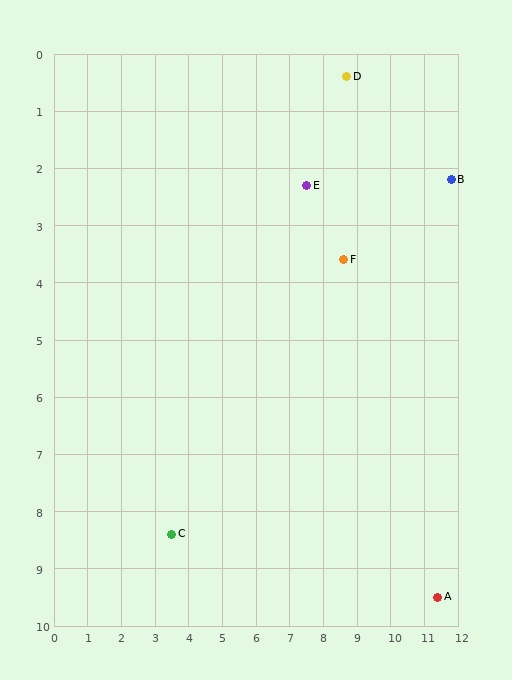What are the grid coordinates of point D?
Point D is at approximately (8.7, 0.4).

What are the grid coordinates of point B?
Point B is at approximately (11.8, 2.2).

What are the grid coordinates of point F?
Point F is at approximately (8.6, 3.6).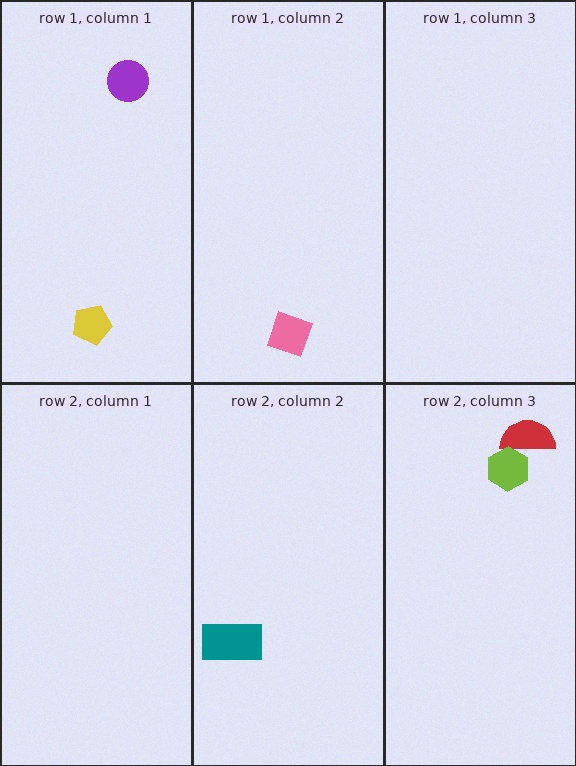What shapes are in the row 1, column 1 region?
The yellow pentagon, the purple circle.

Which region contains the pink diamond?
The row 1, column 2 region.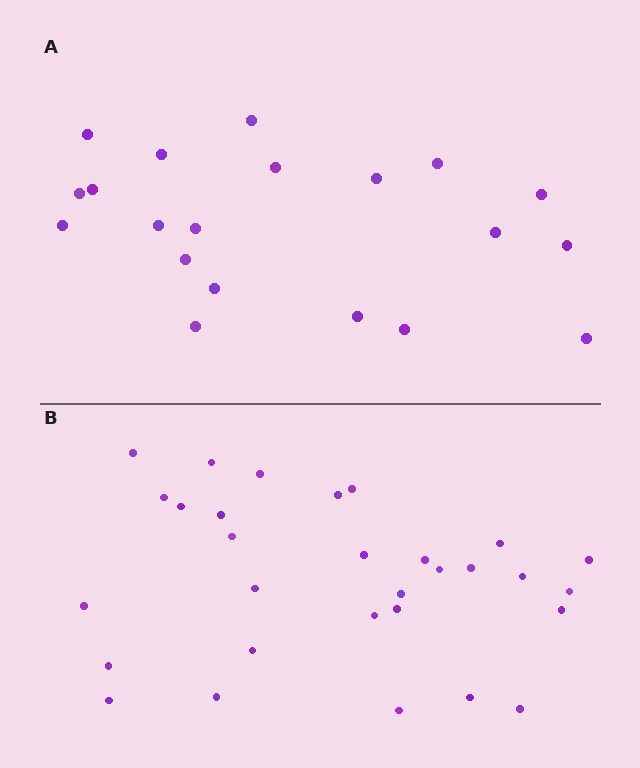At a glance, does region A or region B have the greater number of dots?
Region B (the bottom region) has more dots.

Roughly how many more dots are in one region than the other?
Region B has roughly 10 or so more dots than region A.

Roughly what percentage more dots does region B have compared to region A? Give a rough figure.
About 50% more.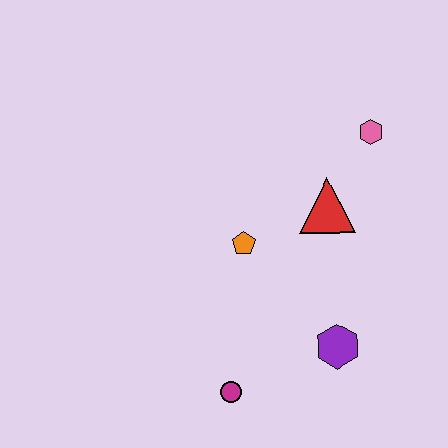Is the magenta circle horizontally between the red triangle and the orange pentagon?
No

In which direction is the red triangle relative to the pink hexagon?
The red triangle is below the pink hexagon.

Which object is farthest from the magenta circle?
The pink hexagon is farthest from the magenta circle.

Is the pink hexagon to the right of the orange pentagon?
Yes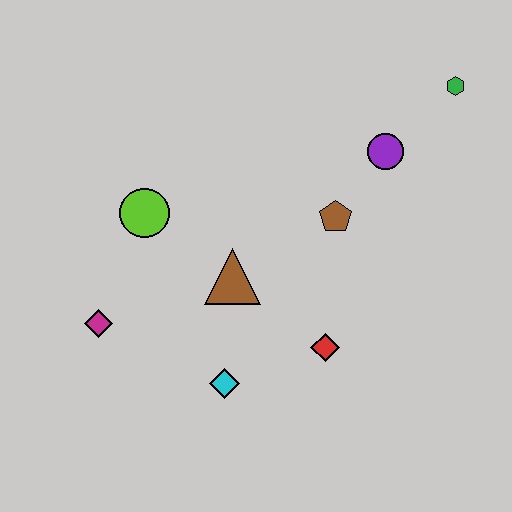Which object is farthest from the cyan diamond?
The green hexagon is farthest from the cyan diamond.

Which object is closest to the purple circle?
The brown pentagon is closest to the purple circle.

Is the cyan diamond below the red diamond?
Yes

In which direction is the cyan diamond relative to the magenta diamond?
The cyan diamond is to the right of the magenta diamond.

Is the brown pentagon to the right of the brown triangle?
Yes